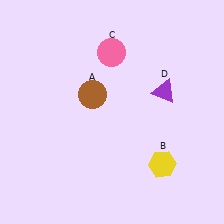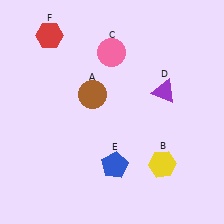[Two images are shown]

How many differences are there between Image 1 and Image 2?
There are 2 differences between the two images.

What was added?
A blue pentagon (E), a red hexagon (F) were added in Image 2.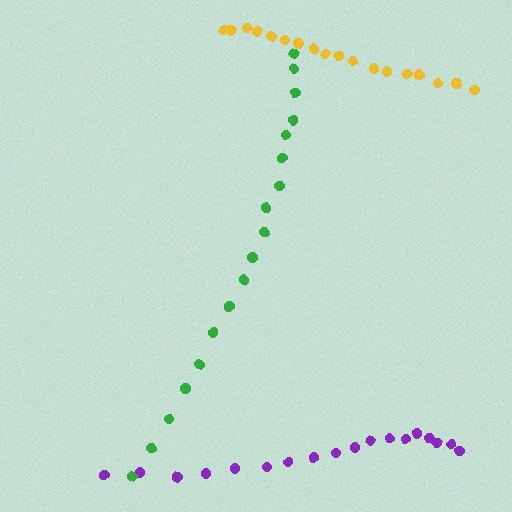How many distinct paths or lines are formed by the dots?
There are 3 distinct paths.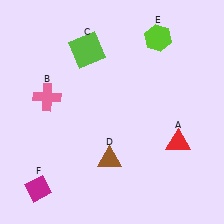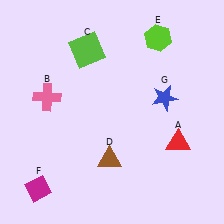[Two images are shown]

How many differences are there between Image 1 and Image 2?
There is 1 difference between the two images.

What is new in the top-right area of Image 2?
A blue star (G) was added in the top-right area of Image 2.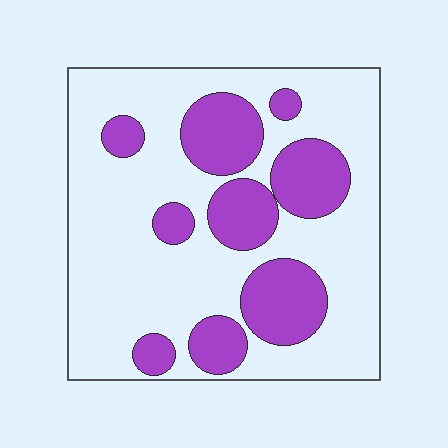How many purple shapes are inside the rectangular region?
9.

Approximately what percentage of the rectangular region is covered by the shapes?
Approximately 30%.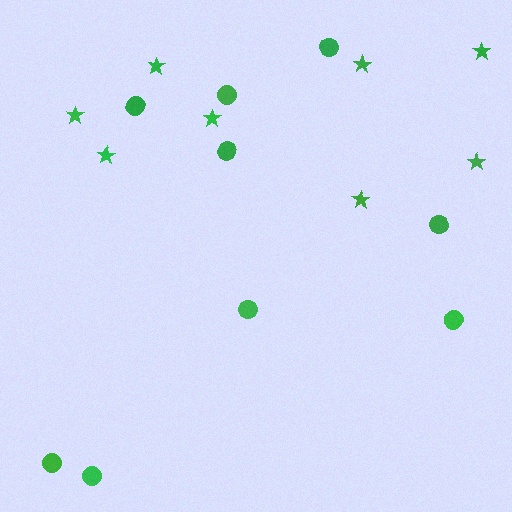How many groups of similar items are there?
There are 2 groups: one group of circles (9) and one group of stars (8).